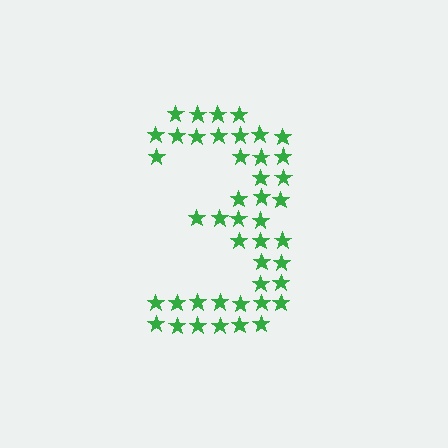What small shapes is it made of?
It is made of small stars.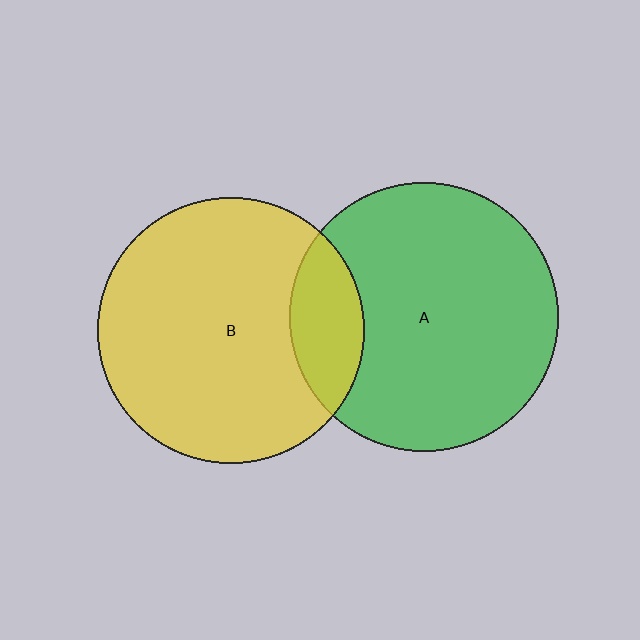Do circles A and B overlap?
Yes.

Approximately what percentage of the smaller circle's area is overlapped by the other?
Approximately 15%.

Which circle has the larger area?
Circle A (green).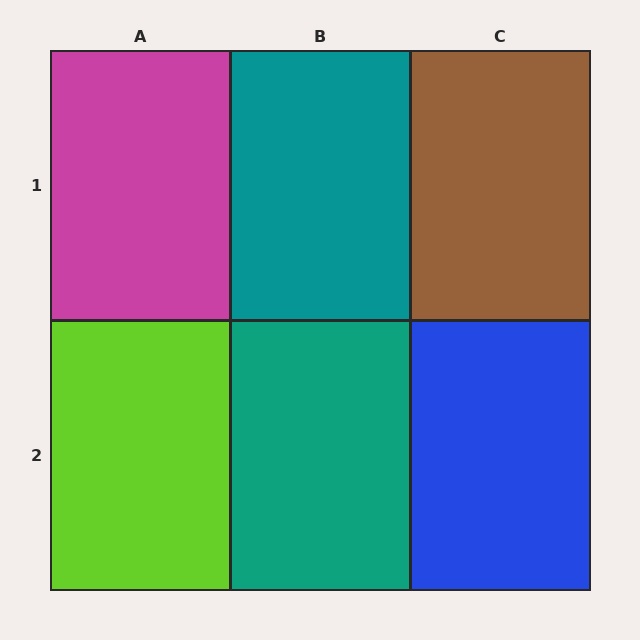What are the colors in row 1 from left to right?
Magenta, teal, brown.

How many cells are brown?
1 cell is brown.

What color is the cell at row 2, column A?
Lime.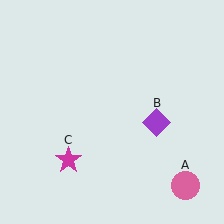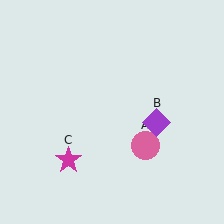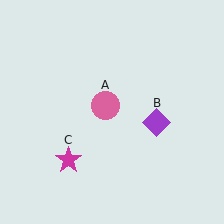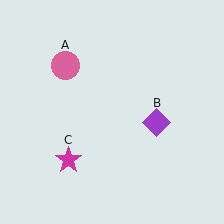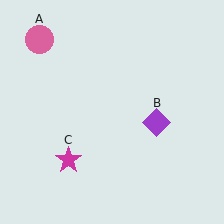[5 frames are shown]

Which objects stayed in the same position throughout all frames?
Purple diamond (object B) and magenta star (object C) remained stationary.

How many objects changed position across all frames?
1 object changed position: pink circle (object A).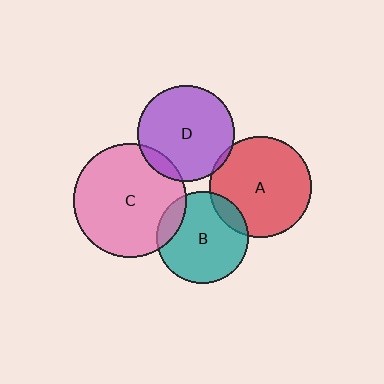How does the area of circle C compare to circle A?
Approximately 1.3 times.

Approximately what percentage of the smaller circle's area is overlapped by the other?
Approximately 10%.